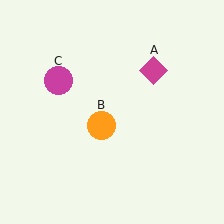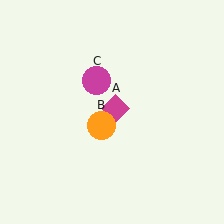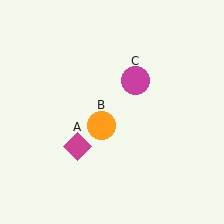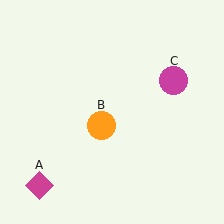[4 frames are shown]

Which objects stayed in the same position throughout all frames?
Orange circle (object B) remained stationary.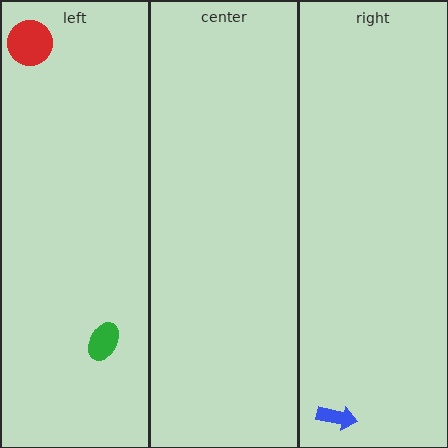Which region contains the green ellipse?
The left region.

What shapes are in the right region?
The blue arrow.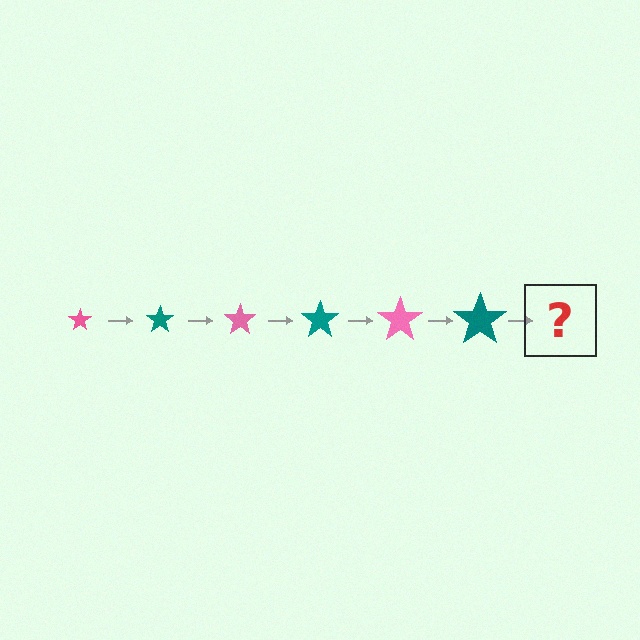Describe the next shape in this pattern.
It should be a pink star, larger than the previous one.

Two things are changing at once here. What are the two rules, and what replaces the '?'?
The two rules are that the star grows larger each step and the color cycles through pink and teal. The '?' should be a pink star, larger than the previous one.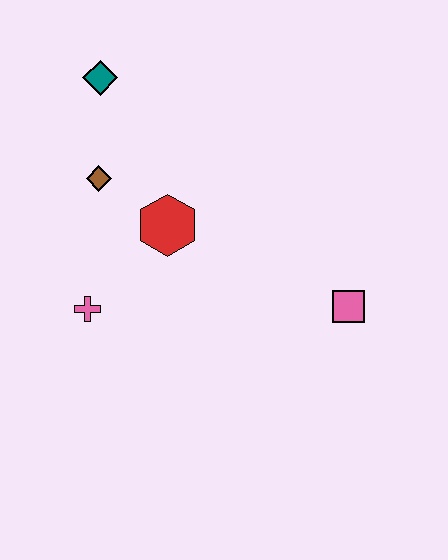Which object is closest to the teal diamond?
The brown diamond is closest to the teal diamond.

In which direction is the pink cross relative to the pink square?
The pink cross is to the left of the pink square.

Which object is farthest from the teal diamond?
The pink square is farthest from the teal diamond.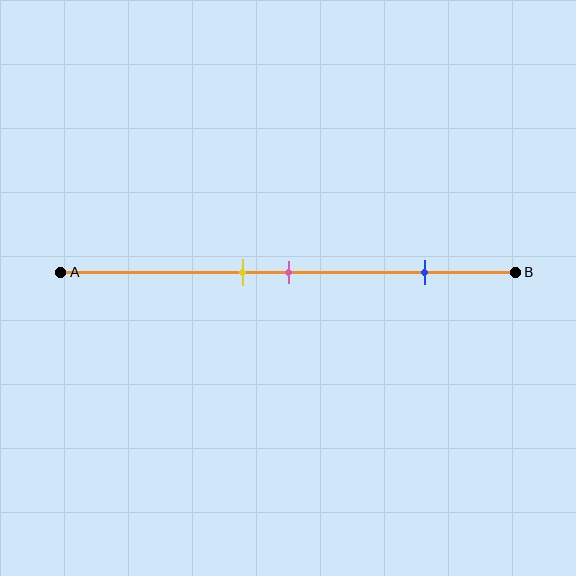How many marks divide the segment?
There are 3 marks dividing the segment.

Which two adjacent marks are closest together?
The yellow and pink marks are the closest adjacent pair.